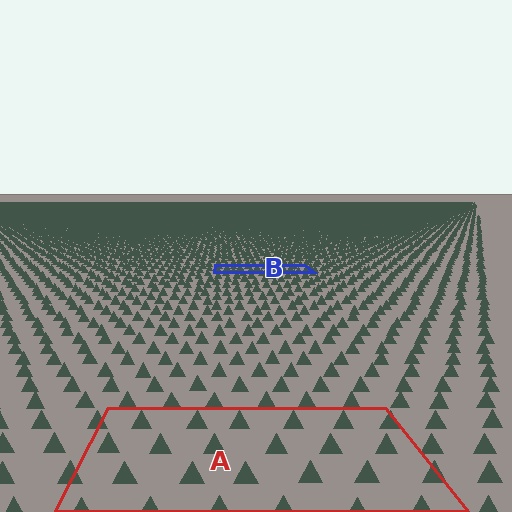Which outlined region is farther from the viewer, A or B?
Region B is farther from the viewer — the texture elements inside it appear smaller and more densely packed.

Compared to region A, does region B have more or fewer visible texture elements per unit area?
Region B has more texture elements per unit area — they are packed more densely because it is farther away.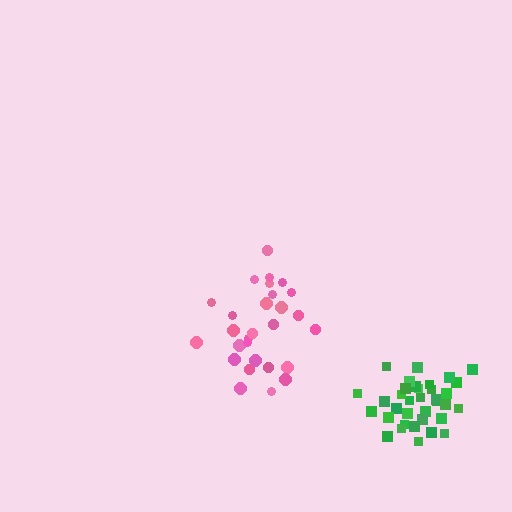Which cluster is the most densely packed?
Green.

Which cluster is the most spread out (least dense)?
Pink.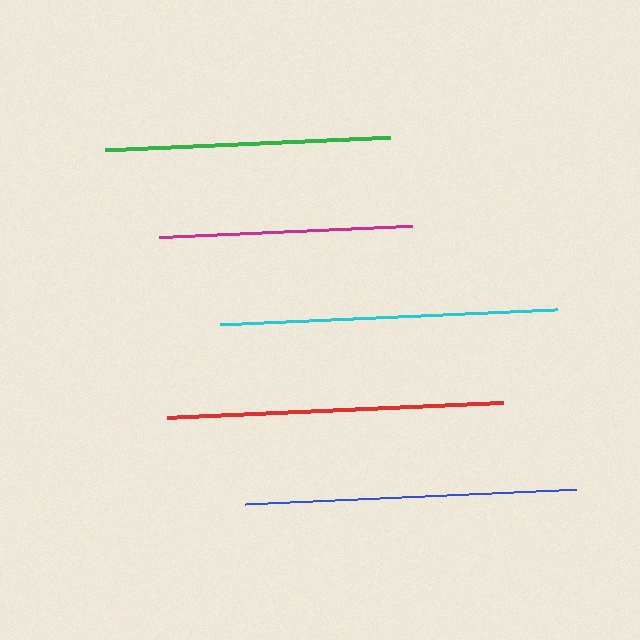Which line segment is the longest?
The cyan line is the longest at approximately 336 pixels.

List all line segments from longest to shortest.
From longest to shortest: cyan, red, blue, green, magenta.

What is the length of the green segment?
The green segment is approximately 285 pixels long.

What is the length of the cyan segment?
The cyan segment is approximately 336 pixels long.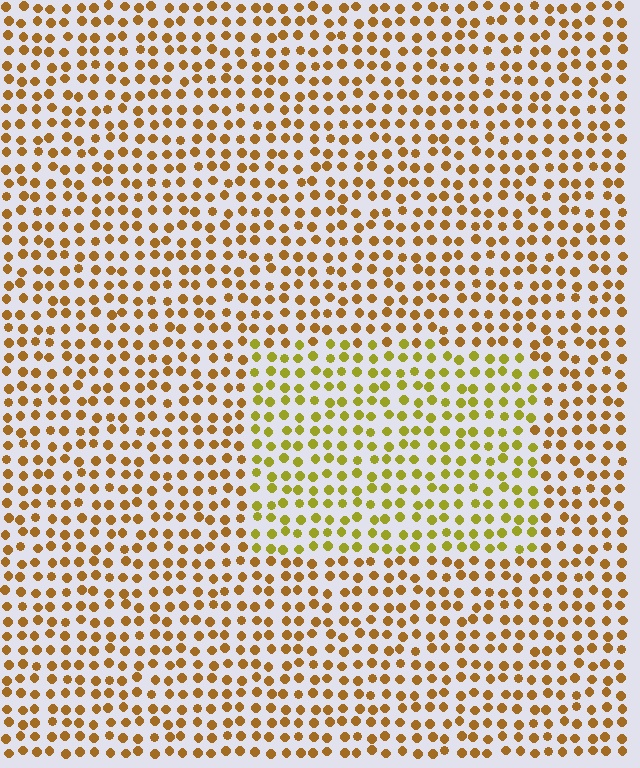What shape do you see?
I see a rectangle.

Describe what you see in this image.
The image is filled with small brown elements in a uniform arrangement. A rectangle-shaped region is visible where the elements are tinted to a slightly different hue, forming a subtle color boundary.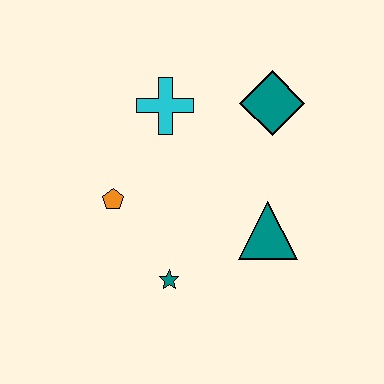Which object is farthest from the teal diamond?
The teal star is farthest from the teal diamond.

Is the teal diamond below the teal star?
No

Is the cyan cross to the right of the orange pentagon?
Yes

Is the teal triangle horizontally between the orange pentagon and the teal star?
No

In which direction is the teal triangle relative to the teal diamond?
The teal triangle is below the teal diamond.